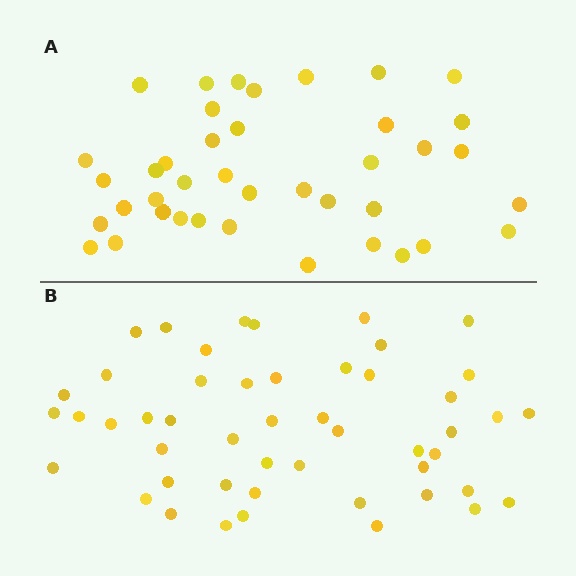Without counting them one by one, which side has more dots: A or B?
Region B (the bottom region) has more dots.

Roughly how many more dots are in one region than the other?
Region B has roughly 8 or so more dots than region A.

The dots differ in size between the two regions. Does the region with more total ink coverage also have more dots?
No. Region A has more total ink coverage because its dots are larger, but region B actually contains more individual dots. Total area can be misleading — the number of items is what matters here.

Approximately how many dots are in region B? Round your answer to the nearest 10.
About 50 dots. (The exact count is 49, which rounds to 50.)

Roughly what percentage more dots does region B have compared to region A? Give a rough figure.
About 20% more.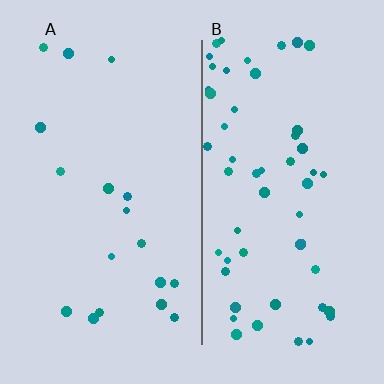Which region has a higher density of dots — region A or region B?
B (the right).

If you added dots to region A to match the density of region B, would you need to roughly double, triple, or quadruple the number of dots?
Approximately triple.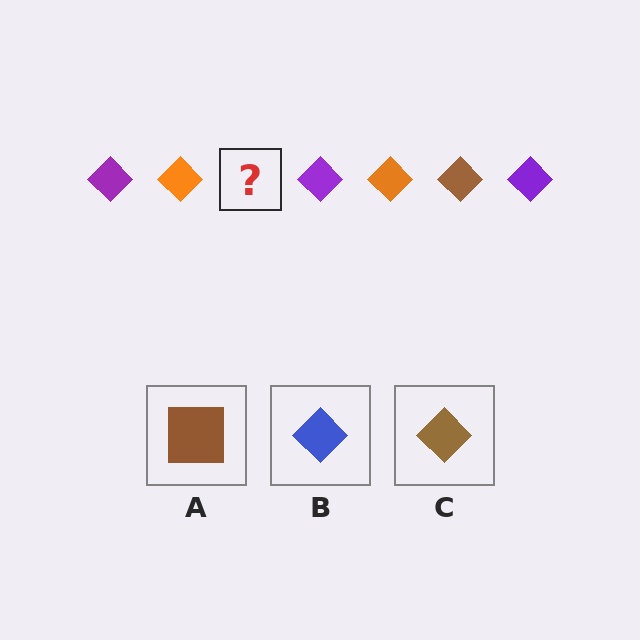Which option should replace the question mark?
Option C.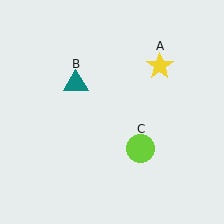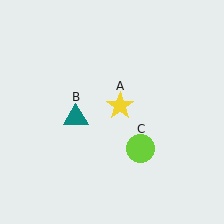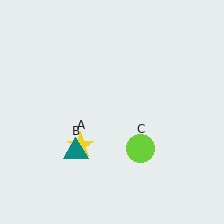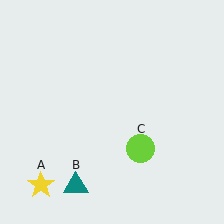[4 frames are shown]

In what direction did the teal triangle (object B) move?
The teal triangle (object B) moved down.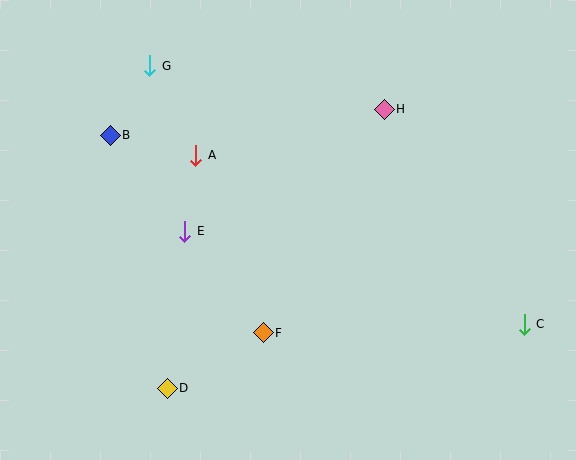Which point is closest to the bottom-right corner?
Point C is closest to the bottom-right corner.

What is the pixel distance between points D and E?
The distance between D and E is 158 pixels.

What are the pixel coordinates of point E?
Point E is at (185, 231).